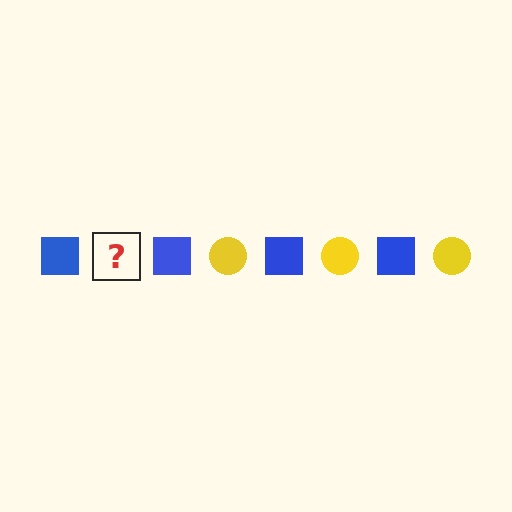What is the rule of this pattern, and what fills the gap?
The rule is that the pattern alternates between blue square and yellow circle. The gap should be filled with a yellow circle.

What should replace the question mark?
The question mark should be replaced with a yellow circle.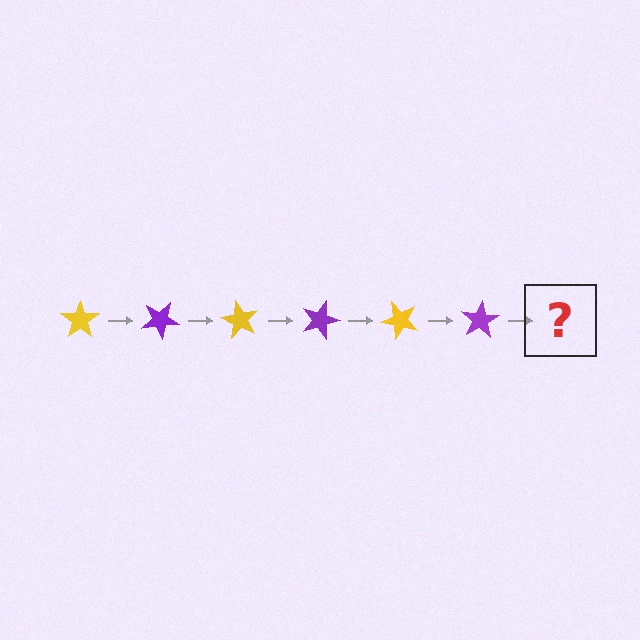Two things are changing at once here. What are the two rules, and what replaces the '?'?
The two rules are that it rotates 30 degrees each step and the color cycles through yellow and purple. The '?' should be a yellow star, rotated 180 degrees from the start.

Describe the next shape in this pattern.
It should be a yellow star, rotated 180 degrees from the start.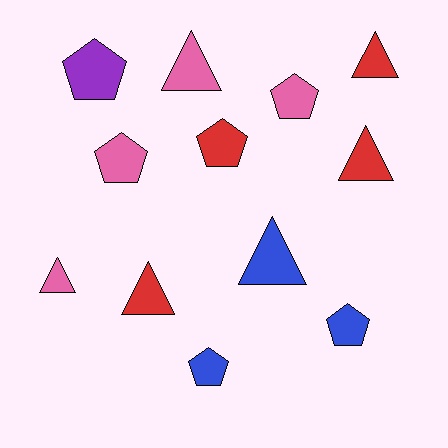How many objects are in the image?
There are 12 objects.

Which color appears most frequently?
Pink, with 4 objects.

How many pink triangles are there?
There are 2 pink triangles.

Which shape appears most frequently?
Triangle, with 6 objects.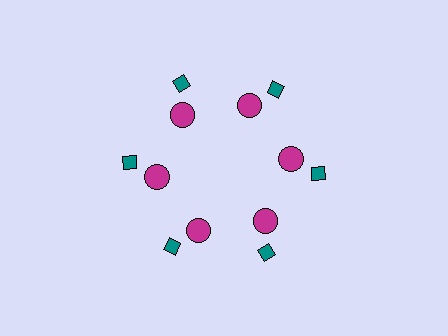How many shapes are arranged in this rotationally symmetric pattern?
There are 12 shapes, arranged in 6 groups of 2.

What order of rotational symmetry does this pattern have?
This pattern has 6-fold rotational symmetry.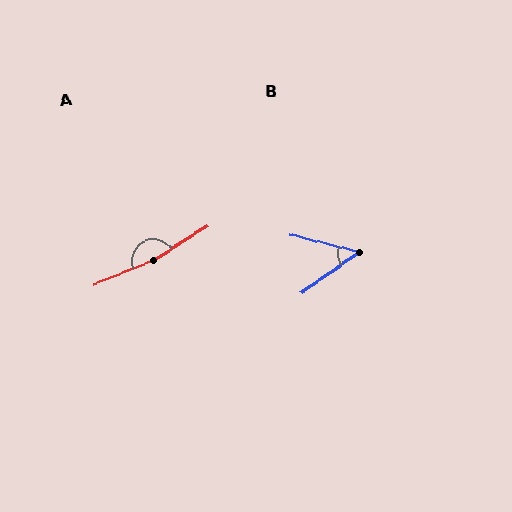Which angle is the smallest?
B, at approximately 49 degrees.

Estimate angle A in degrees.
Approximately 169 degrees.